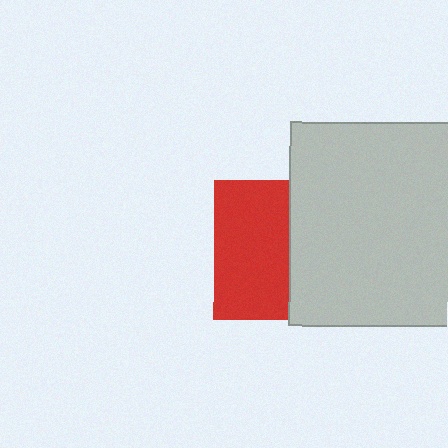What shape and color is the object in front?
The object in front is a light gray square.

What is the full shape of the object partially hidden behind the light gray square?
The partially hidden object is a red square.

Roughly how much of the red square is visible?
About half of it is visible (roughly 54%).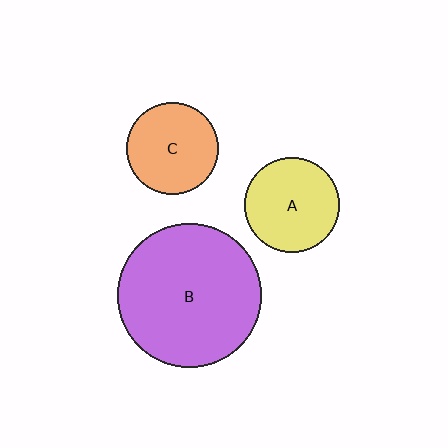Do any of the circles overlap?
No, none of the circles overlap.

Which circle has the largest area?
Circle B (purple).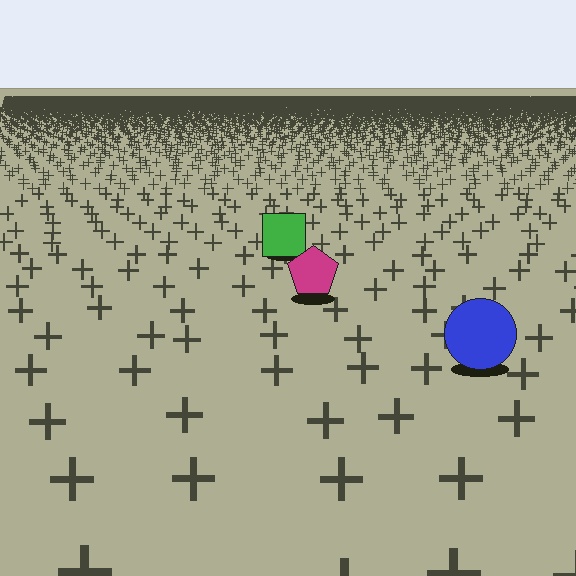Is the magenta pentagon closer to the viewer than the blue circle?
No. The blue circle is closer — you can tell from the texture gradient: the ground texture is coarser near it.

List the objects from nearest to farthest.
From nearest to farthest: the blue circle, the magenta pentagon, the green square.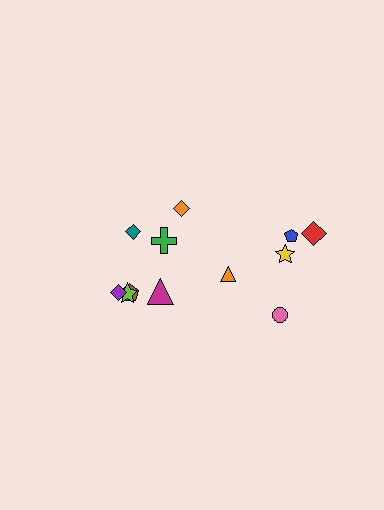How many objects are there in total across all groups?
There are 12 objects.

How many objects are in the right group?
There are 5 objects.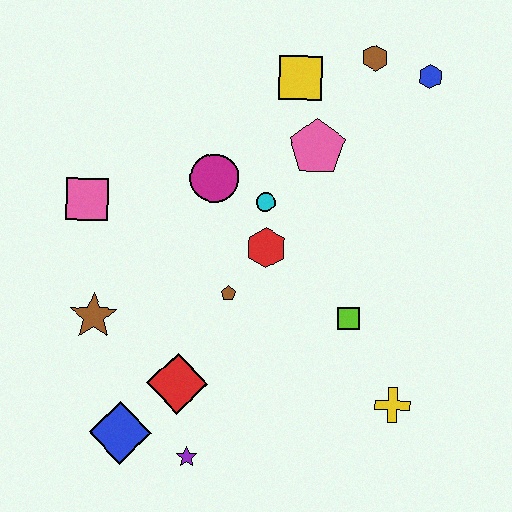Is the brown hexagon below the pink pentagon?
No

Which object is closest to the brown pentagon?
The red hexagon is closest to the brown pentagon.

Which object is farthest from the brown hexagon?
The blue diamond is farthest from the brown hexagon.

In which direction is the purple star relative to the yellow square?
The purple star is below the yellow square.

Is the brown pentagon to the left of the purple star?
No